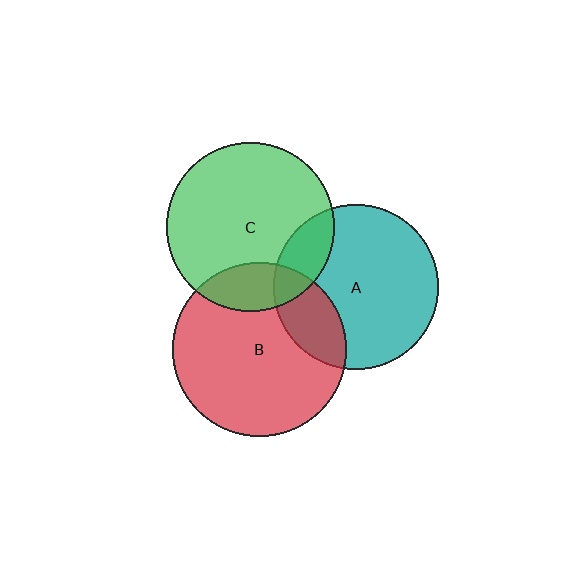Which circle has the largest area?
Circle B (red).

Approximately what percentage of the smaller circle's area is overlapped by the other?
Approximately 20%.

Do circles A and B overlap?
Yes.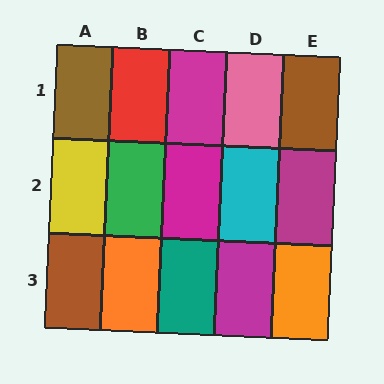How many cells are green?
1 cell is green.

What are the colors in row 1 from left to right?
Brown, red, magenta, pink, brown.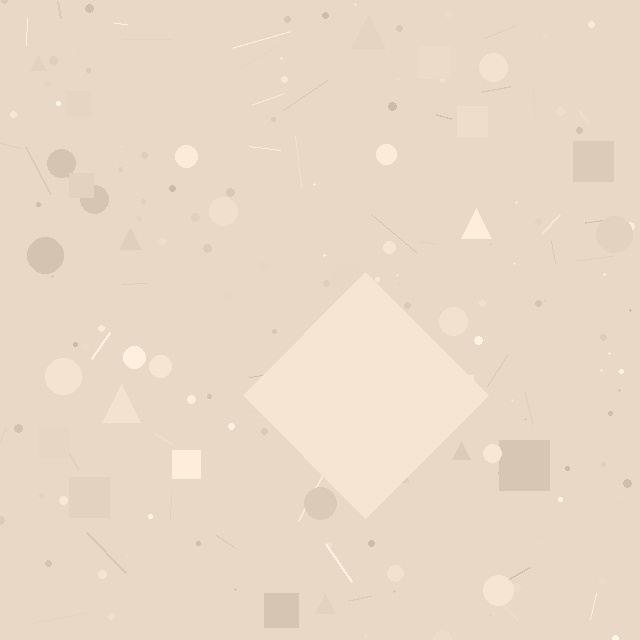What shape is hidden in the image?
A diamond is hidden in the image.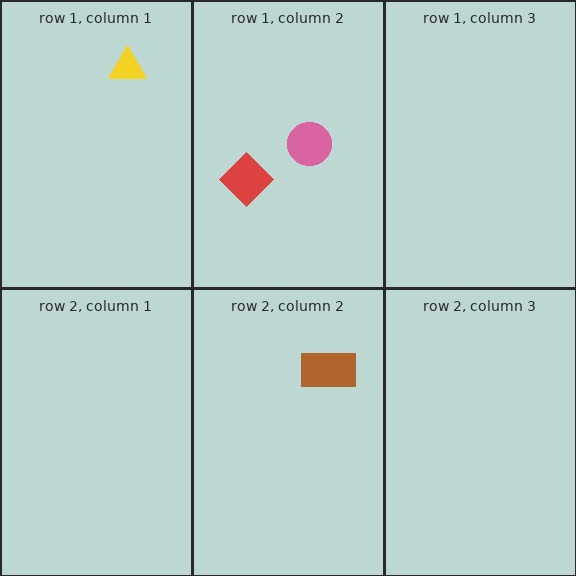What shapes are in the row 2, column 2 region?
The brown rectangle.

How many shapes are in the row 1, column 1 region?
1.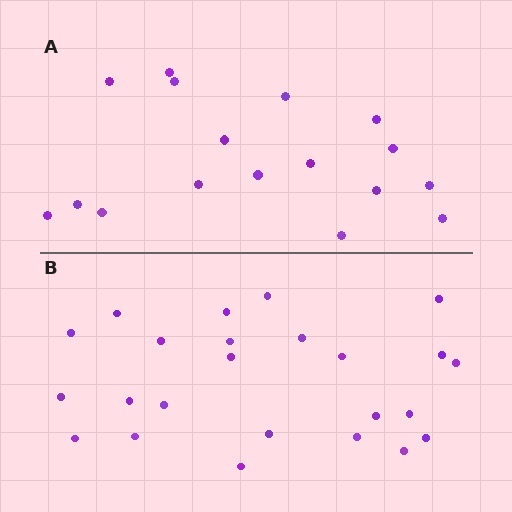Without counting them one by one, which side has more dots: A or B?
Region B (the bottom region) has more dots.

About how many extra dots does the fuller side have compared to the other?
Region B has roughly 8 or so more dots than region A.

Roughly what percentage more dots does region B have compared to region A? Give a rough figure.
About 40% more.